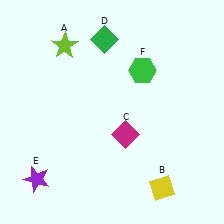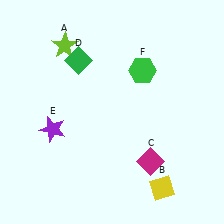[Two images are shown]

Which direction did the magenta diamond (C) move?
The magenta diamond (C) moved down.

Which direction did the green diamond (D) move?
The green diamond (D) moved left.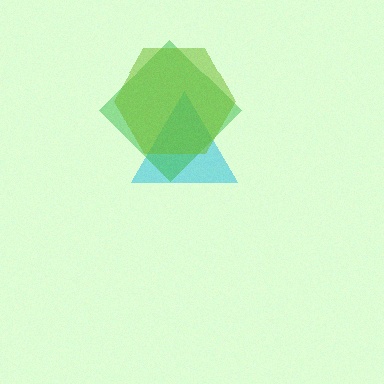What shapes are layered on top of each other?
The layered shapes are: a cyan triangle, a green diamond, a lime hexagon.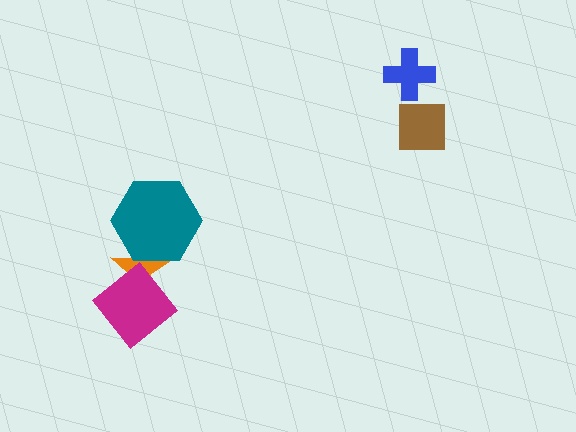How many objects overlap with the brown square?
0 objects overlap with the brown square.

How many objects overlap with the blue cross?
0 objects overlap with the blue cross.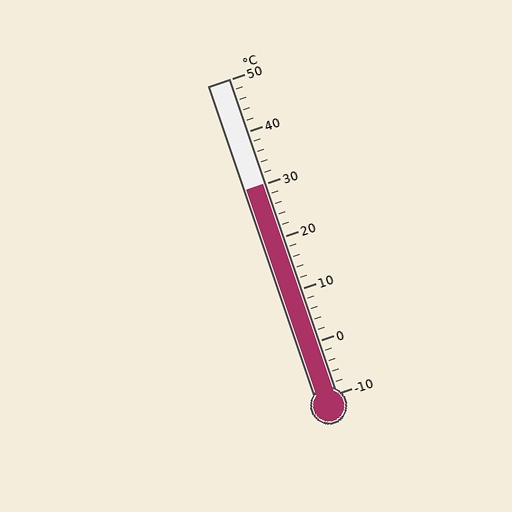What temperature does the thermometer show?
The thermometer shows approximately 30°C.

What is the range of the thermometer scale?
The thermometer scale ranges from -10°C to 50°C.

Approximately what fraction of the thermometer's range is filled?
The thermometer is filled to approximately 65% of its range.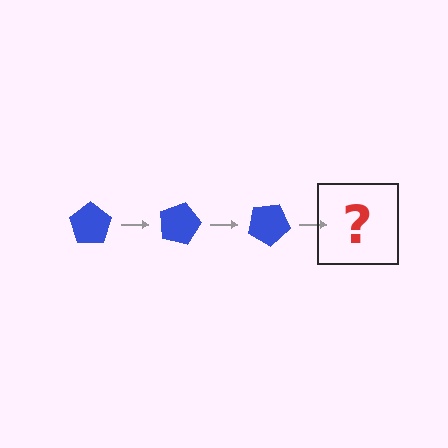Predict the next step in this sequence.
The next step is a blue pentagon rotated 45 degrees.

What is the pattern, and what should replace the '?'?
The pattern is that the pentagon rotates 15 degrees each step. The '?' should be a blue pentagon rotated 45 degrees.